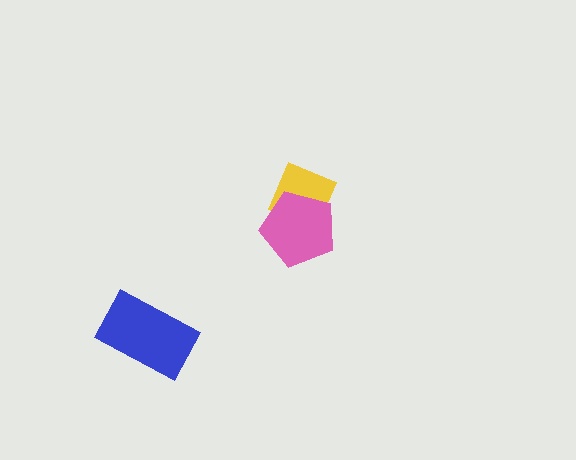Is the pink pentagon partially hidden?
No, no other shape covers it.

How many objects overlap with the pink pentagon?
1 object overlaps with the pink pentagon.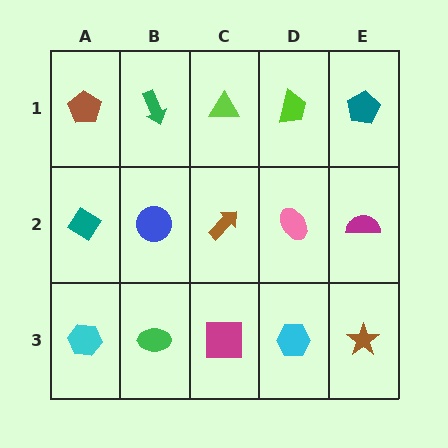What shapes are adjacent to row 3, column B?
A blue circle (row 2, column B), a cyan hexagon (row 3, column A), a magenta square (row 3, column C).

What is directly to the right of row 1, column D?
A teal pentagon.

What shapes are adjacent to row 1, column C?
A brown arrow (row 2, column C), a green arrow (row 1, column B), a lime trapezoid (row 1, column D).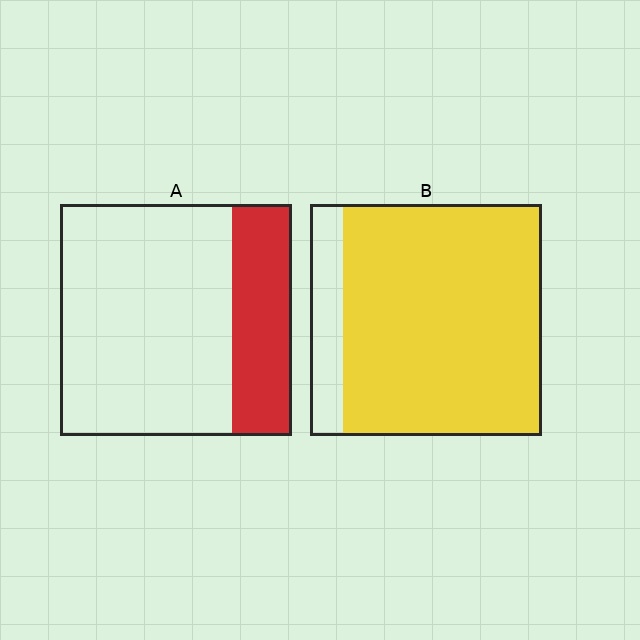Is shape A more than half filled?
No.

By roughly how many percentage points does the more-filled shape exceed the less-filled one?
By roughly 60 percentage points (B over A).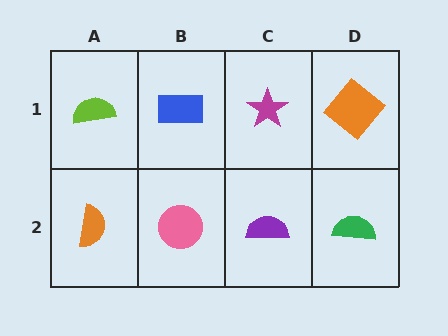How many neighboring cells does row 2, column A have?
2.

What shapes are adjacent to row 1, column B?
A pink circle (row 2, column B), a lime semicircle (row 1, column A), a magenta star (row 1, column C).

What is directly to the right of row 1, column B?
A magenta star.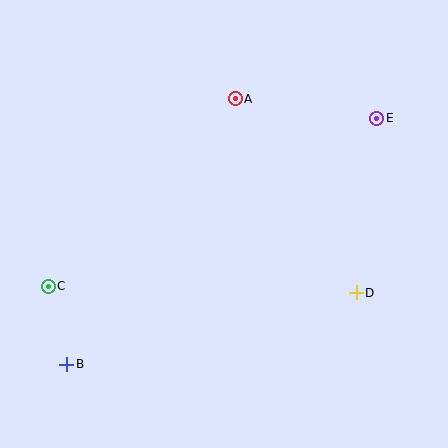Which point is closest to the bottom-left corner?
Point B is closest to the bottom-left corner.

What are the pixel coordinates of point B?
Point B is at (67, 364).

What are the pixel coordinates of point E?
Point E is at (377, 118).